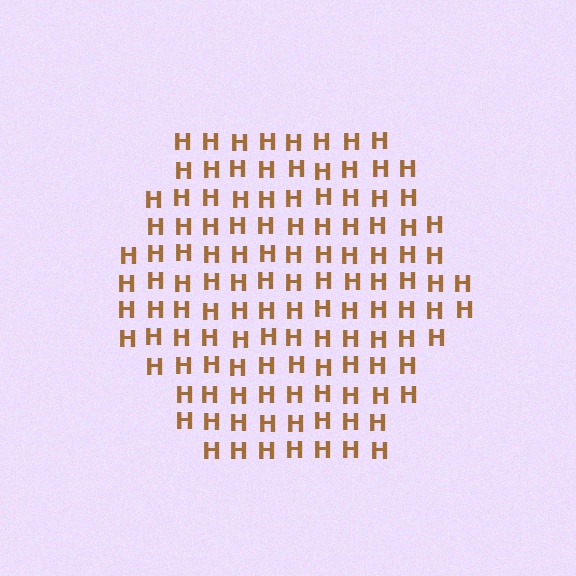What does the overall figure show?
The overall figure shows a hexagon.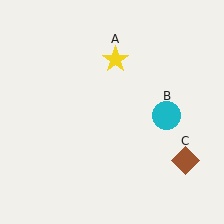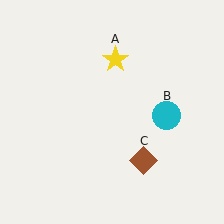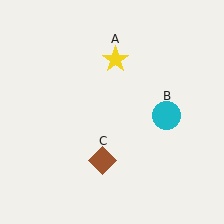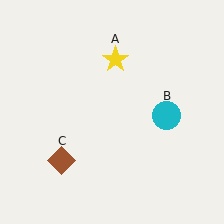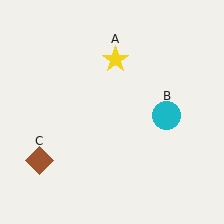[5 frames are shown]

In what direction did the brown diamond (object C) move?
The brown diamond (object C) moved left.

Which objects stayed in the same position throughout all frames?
Yellow star (object A) and cyan circle (object B) remained stationary.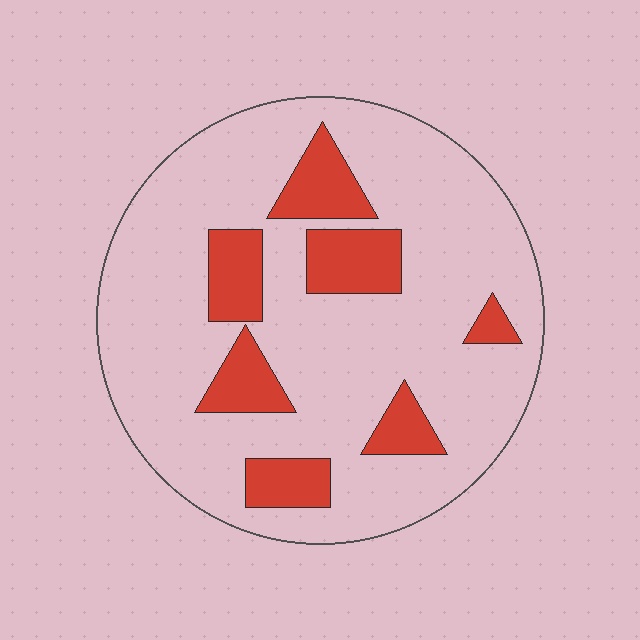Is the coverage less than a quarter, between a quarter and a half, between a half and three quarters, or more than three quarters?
Less than a quarter.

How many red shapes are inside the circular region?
7.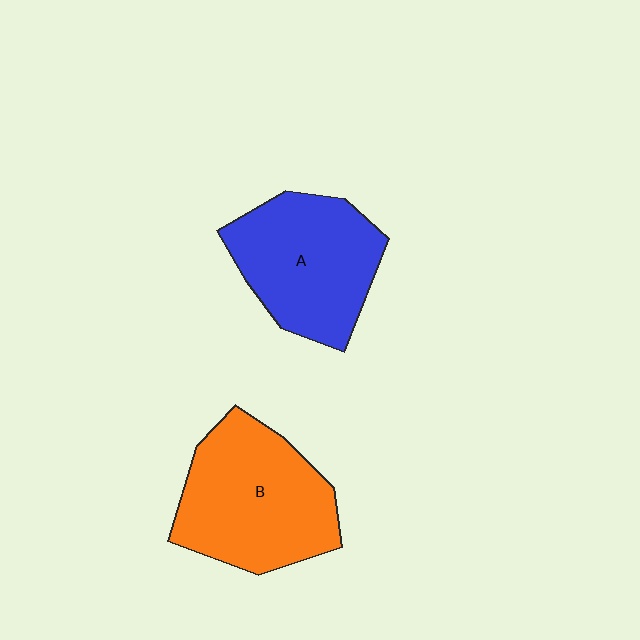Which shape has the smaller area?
Shape A (blue).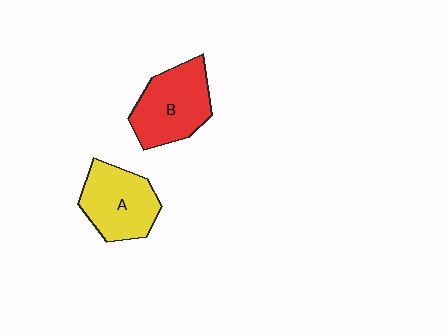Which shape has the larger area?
Shape B (red).